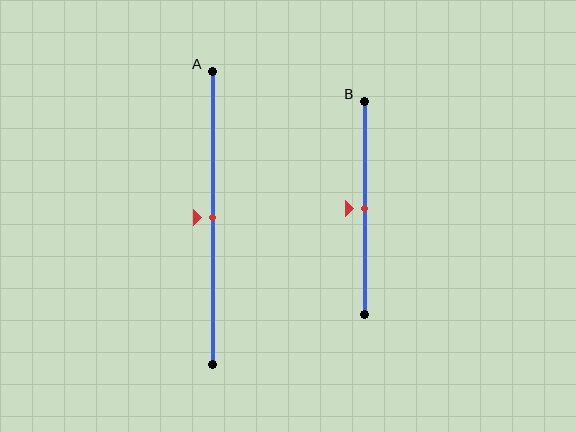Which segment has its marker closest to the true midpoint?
Segment A has its marker closest to the true midpoint.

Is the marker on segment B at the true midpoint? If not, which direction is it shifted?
Yes, the marker on segment B is at the true midpoint.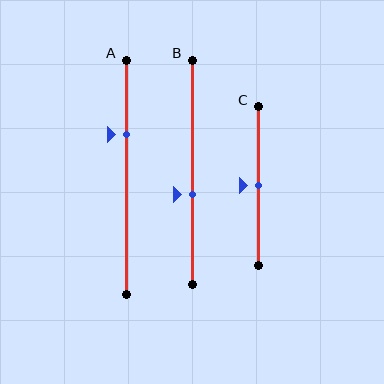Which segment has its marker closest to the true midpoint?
Segment C has its marker closest to the true midpoint.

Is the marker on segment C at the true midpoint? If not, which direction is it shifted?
Yes, the marker on segment C is at the true midpoint.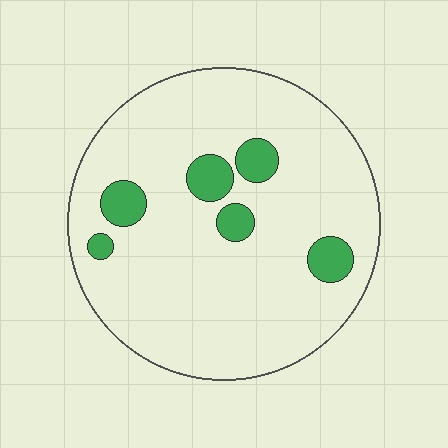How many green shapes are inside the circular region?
6.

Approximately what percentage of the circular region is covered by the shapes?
Approximately 10%.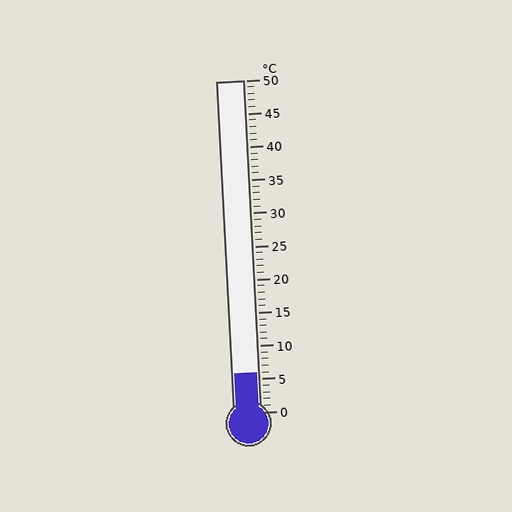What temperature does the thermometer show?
The thermometer shows approximately 6°C.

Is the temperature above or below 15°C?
The temperature is below 15°C.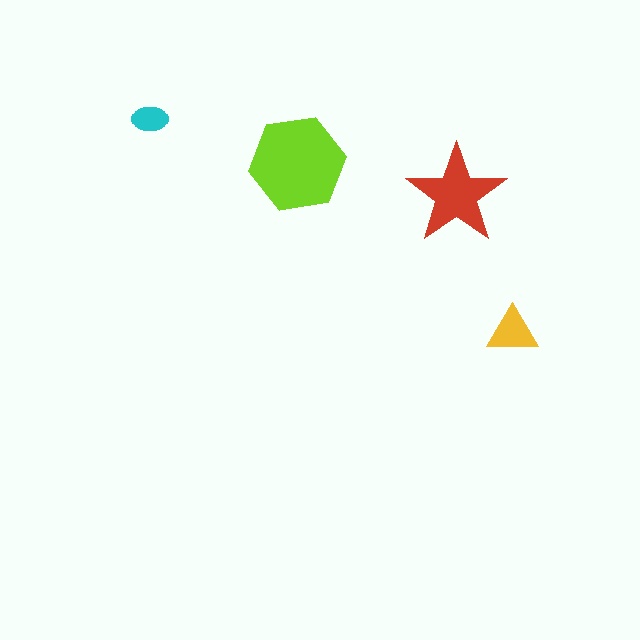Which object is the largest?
The lime hexagon.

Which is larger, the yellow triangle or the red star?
The red star.